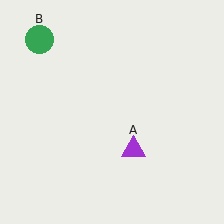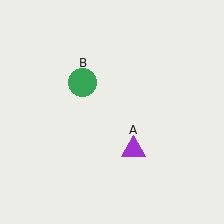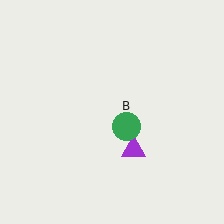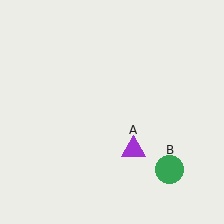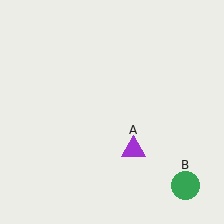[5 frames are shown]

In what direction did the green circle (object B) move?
The green circle (object B) moved down and to the right.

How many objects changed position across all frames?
1 object changed position: green circle (object B).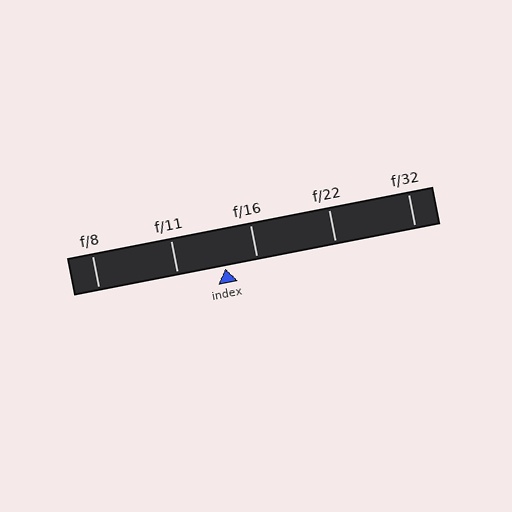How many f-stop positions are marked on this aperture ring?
There are 5 f-stop positions marked.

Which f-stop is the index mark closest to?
The index mark is closest to f/16.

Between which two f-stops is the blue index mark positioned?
The index mark is between f/11 and f/16.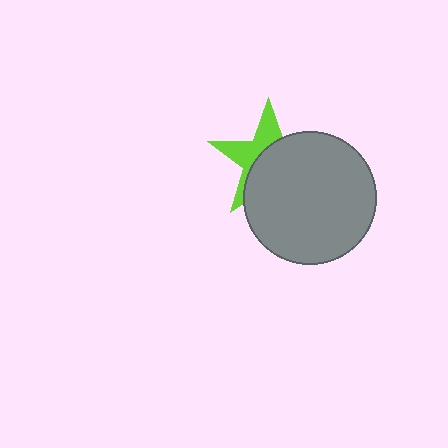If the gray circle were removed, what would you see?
You would see the complete lime star.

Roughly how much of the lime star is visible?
A small part of it is visible (roughly 40%).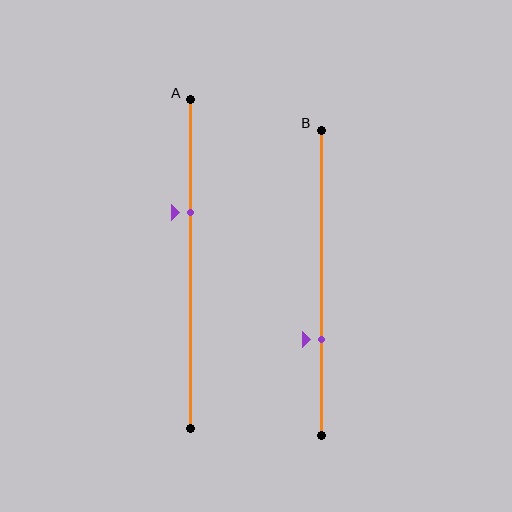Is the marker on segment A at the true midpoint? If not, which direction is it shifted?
No, the marker on segment A is shifted upward by about 16% of the segment length.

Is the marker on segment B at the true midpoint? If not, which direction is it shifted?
No, the marker on segment B is shifted downward by about 19% of the segment length.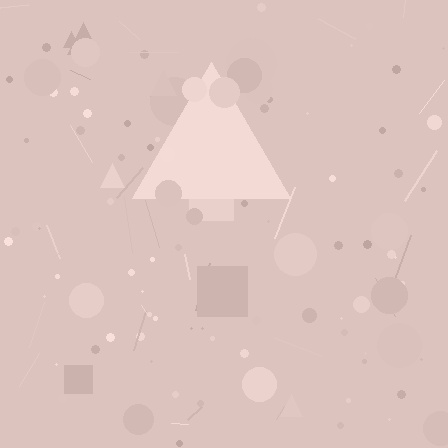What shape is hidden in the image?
A triangle is hidden in the image.